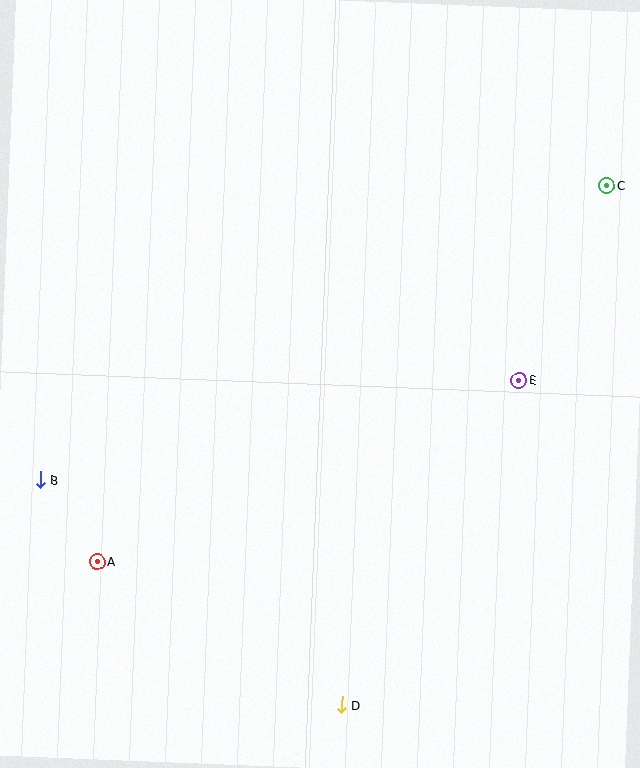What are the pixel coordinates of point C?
Point C is at (607, 185).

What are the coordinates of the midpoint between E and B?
The midpoint between E and B is at (280, 430).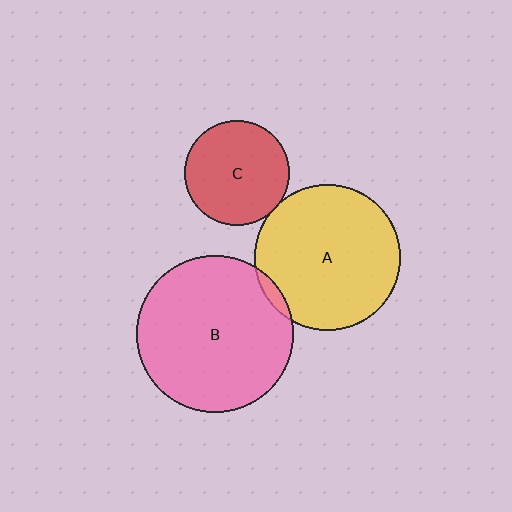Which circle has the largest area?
Circle B (pink).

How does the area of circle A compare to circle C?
Approximately 1.9 times.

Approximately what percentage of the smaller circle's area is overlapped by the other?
Approximately 5%.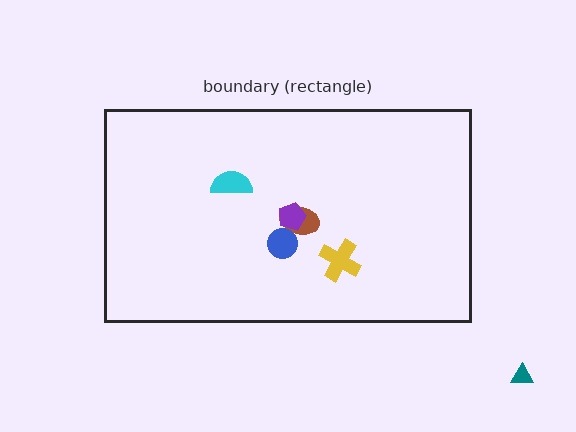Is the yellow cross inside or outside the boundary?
Inside.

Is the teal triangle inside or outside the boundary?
Outside.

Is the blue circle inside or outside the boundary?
Inside.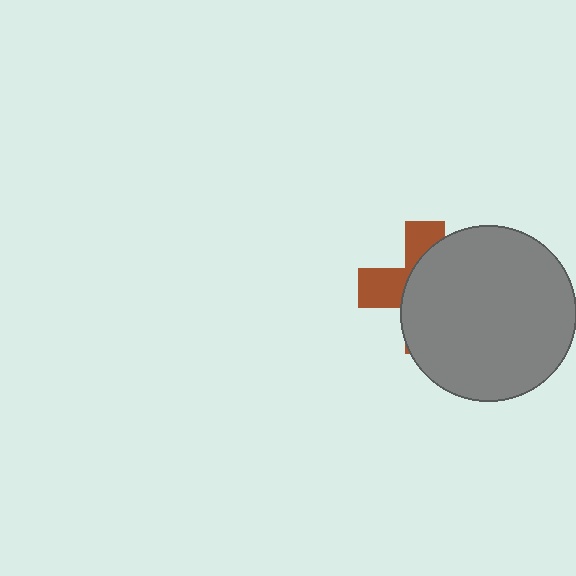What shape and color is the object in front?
The object in front is a gray circle.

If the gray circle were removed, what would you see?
You would see the complete brown cross.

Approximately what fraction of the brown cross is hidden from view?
Roughly 65% of the brown cross is hidden behind the gray circle.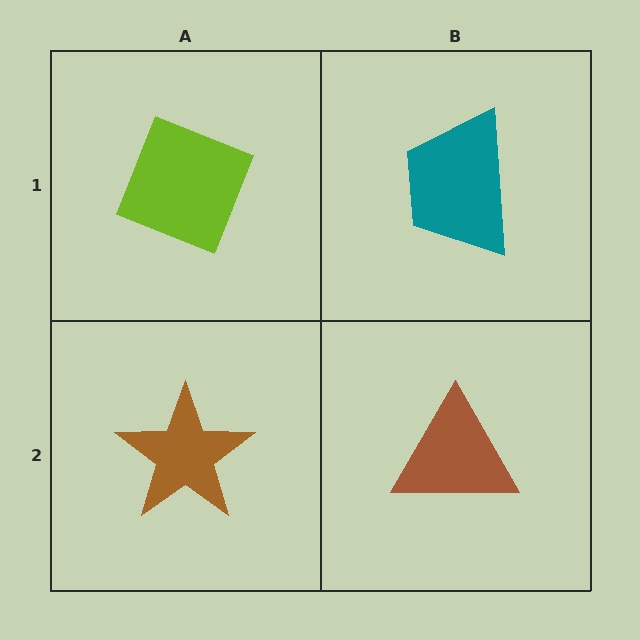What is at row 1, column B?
A teal trapezoid.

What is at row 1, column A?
A lime diamond.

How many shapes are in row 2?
2 shapes.